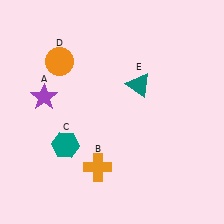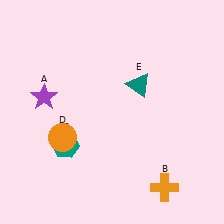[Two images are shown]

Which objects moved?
The objects that moved are: the orange cross (B), the orange circle (D).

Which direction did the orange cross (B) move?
The orange cross (B) moved right.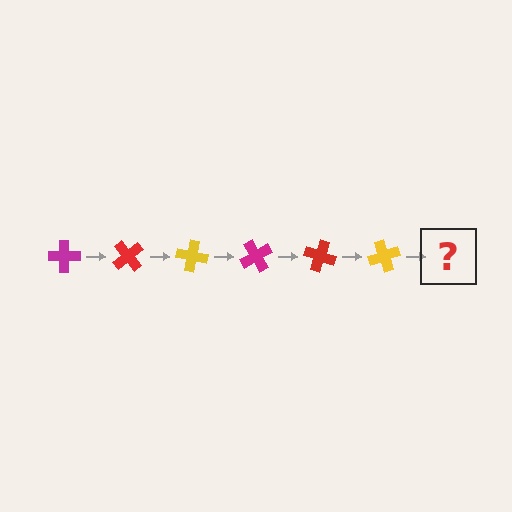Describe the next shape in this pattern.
It should be a magenta cross, rotated 300 degrees from the start.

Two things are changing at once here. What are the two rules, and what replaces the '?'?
The two rules are that it rotates 50 degrees each step and the color cycles through magenta, red, and yellow. The '?' should be a magenta cross, rotated 300 degrees from the start.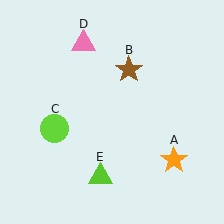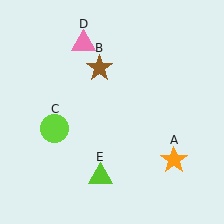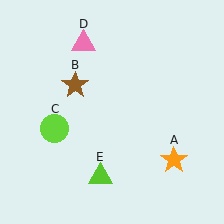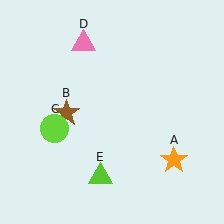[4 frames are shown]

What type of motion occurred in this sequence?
The brown star (object B) rotated counterclockwise around the center of the scene.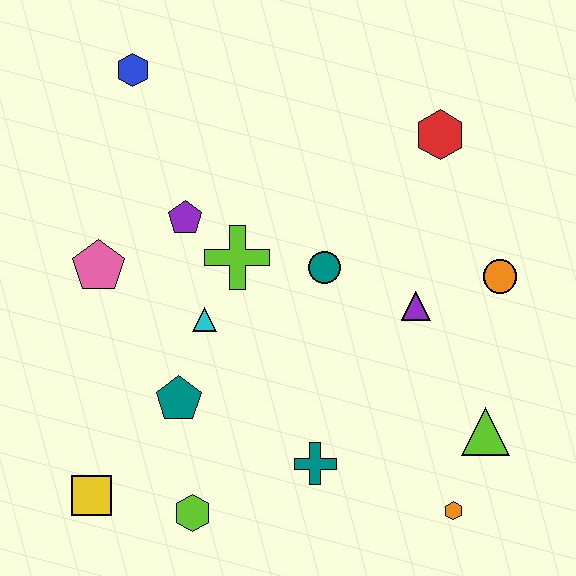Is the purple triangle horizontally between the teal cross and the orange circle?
Yes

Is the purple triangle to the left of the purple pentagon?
No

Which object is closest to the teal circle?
The lime cross is closest to the teal circle.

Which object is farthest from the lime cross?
The orange hexagon is farthest from the lime cross.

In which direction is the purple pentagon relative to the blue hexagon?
The purple pentagon is below the blue hexagon.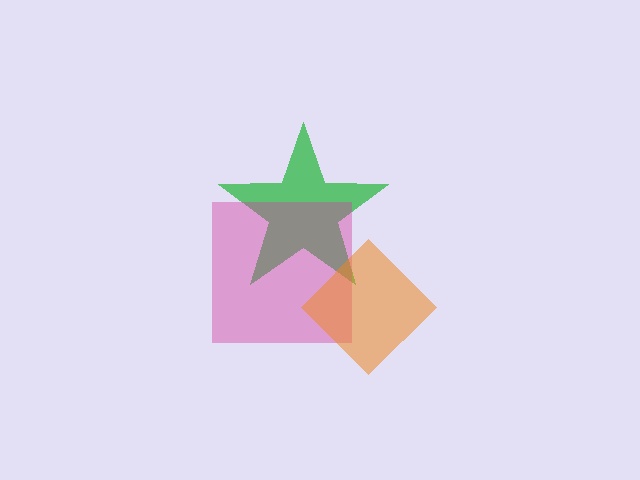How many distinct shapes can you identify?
There are 3 distinct shapes: a green star, a magenta square, an orange diamond.